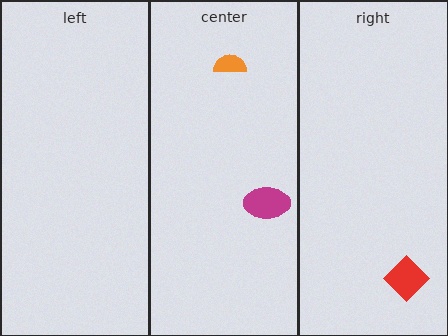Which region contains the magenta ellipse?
The center region.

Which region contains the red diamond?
The right region.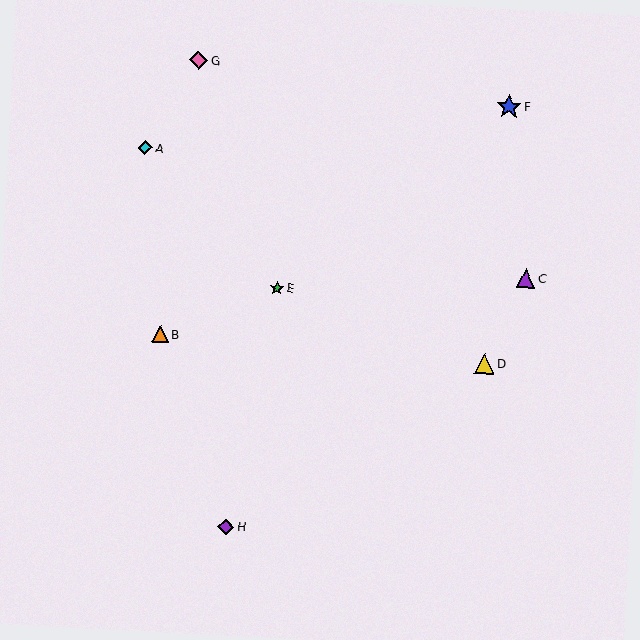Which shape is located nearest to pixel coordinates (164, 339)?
The orange triangle (labeled B) at (160, 334) is nearest to that location.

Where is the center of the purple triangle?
The center of the purple triangle is at (526, 278).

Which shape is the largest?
The blue star (labeled F) is the largest.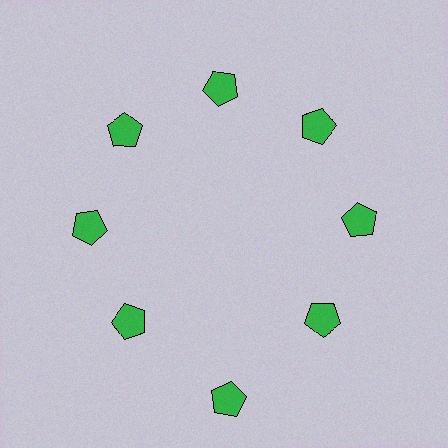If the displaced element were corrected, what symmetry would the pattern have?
It would have 8-fold rotational symmetry — the pattern would map onto itself every 45 degrees.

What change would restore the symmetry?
The symmetry would be restored by moving it inward, back onto the ring so that all 8 pentagons sit at equal angles and equal distance from the center.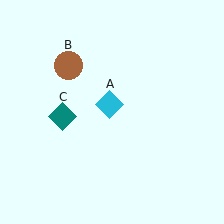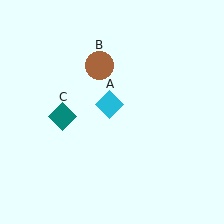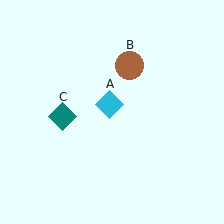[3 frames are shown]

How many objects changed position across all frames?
1 object changed position: brown circle (object B).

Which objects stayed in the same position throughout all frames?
Cyan diamond (object A) and teal diamond (object C) remained stationary.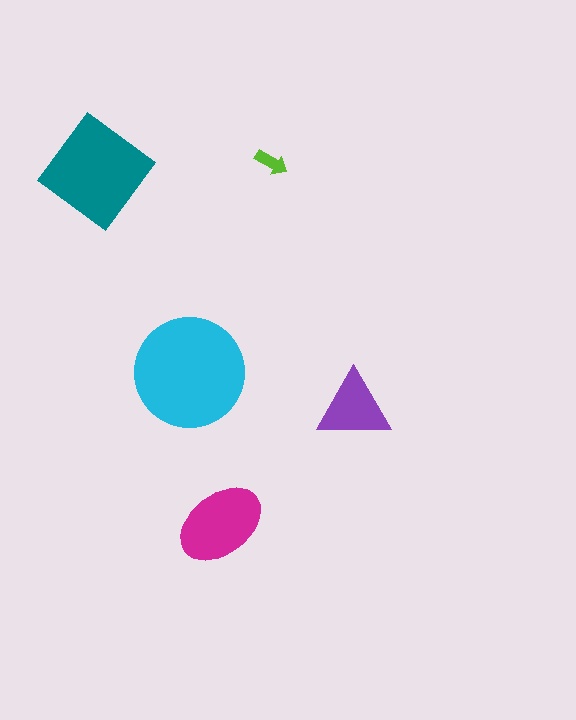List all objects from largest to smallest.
The cyan circle, the teal diamond, the magenta ellipse, the purple triangle, the lime arrow.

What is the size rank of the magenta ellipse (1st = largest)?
3rd.